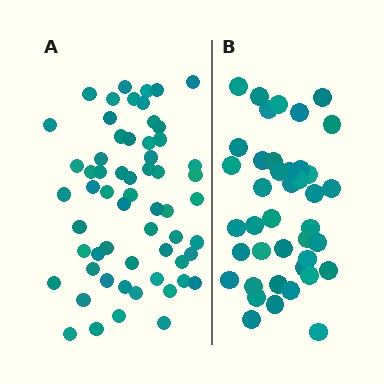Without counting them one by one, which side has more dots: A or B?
Region A (the left region) has more dots.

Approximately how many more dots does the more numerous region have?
Region A has approximately 20 more dots than region B.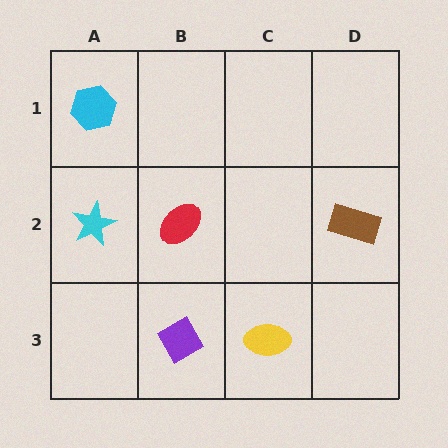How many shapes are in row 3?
2 shapes.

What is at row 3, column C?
A yellow ellipse.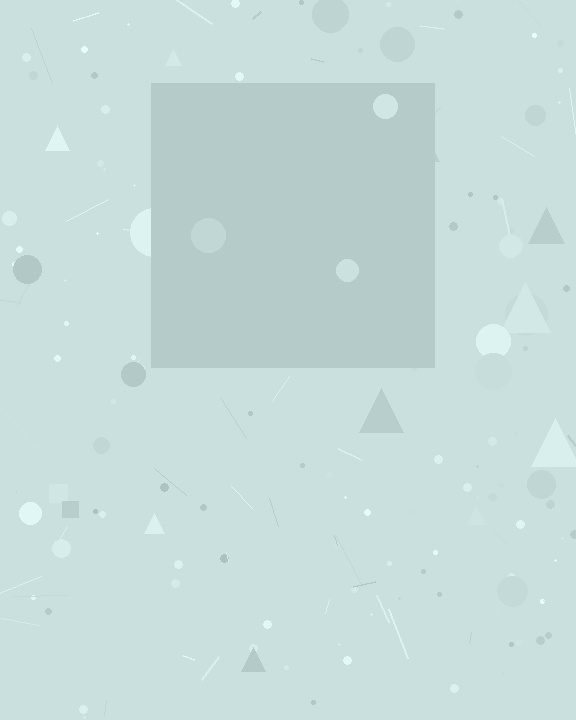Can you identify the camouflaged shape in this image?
The camouflaged shape is a square.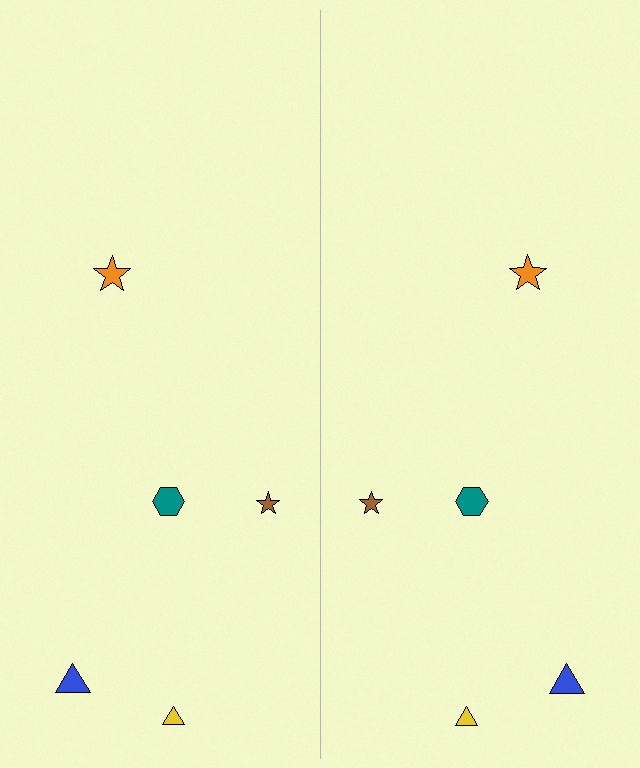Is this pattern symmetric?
Yes, this pattern has bilateral (reflection) symmetry.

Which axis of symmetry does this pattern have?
The pattern has a vertical axis of symmetry running through the center of the image.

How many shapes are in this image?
There are 10 shapes in this image.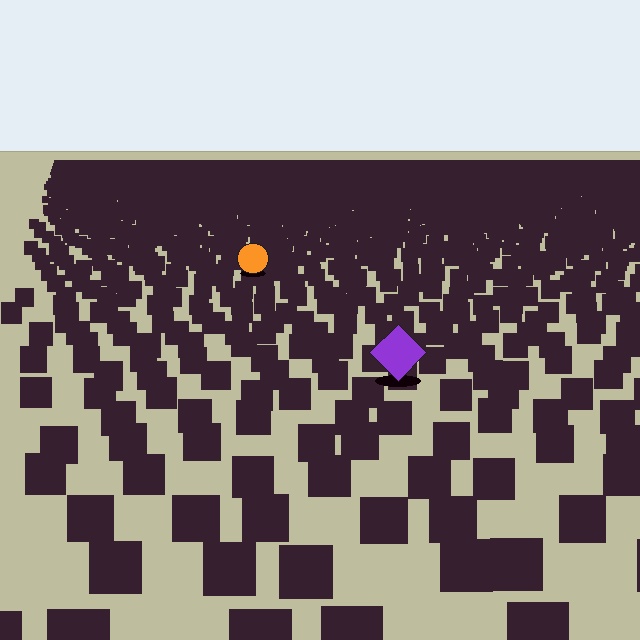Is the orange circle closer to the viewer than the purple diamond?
No. The purple diamond is closer — you can tell from the texture gradient: the ground texture is coarser near it.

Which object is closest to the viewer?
The purple diamond is closest. The texture marks near it are larger and more spread out.